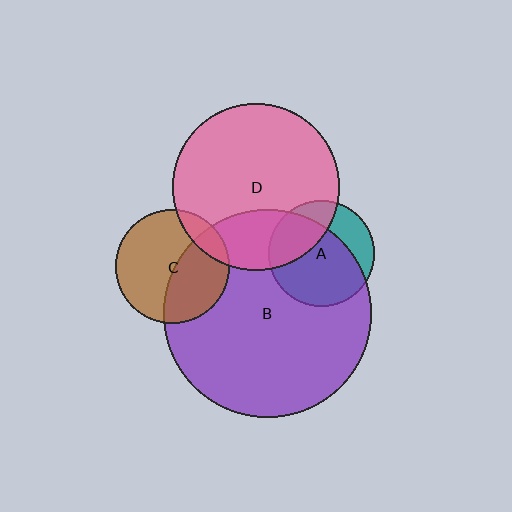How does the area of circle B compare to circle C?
Approximately 3.3 times.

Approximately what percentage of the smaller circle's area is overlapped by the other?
Approximately 70%.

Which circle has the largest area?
Circle B (purple).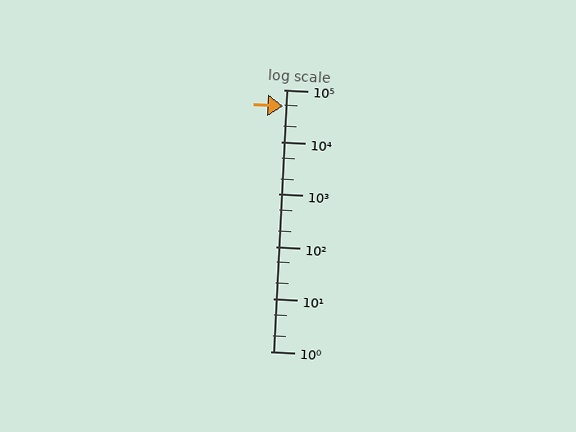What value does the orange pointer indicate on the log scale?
The pointer indicates approximately 49000.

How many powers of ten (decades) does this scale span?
The scale spans 5 decades, from 1 to 100000.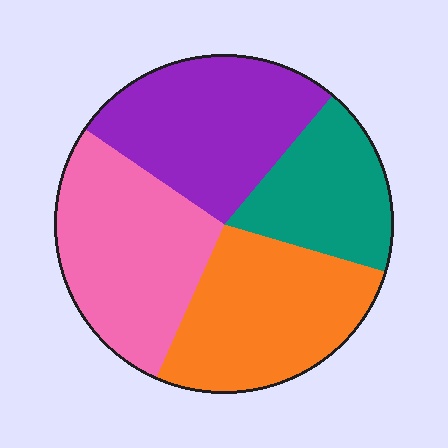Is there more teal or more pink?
Pink.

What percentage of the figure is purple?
Purple takes up about one quarter (1/4) of the figure.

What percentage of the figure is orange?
Orange covers 27% of the figure.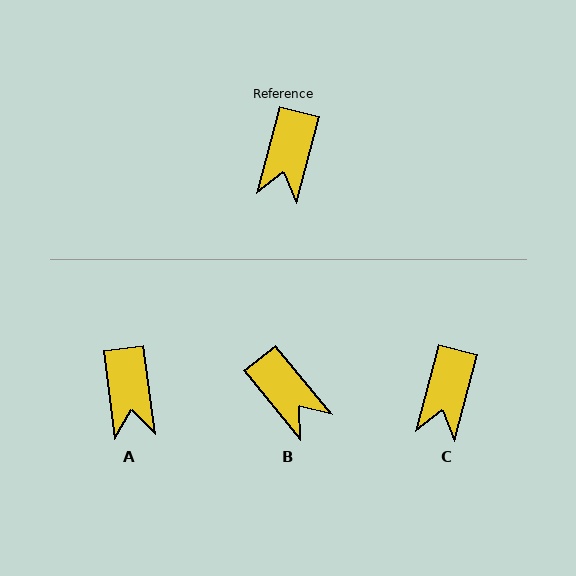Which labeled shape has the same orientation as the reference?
C.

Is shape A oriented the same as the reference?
No, it is off by about 22 degrees.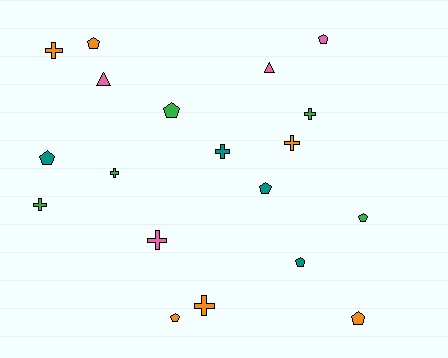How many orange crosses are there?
There are 3 orange crosses.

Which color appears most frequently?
Orange, with 6 objects.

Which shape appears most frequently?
Pentagon, with 9 objects.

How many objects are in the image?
There are 19 objects.